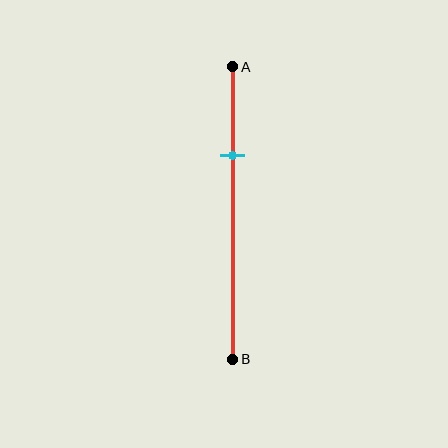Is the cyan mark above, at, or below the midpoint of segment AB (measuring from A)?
The cyan mark is above the midpoint of segment AB.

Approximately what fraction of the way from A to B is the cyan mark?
The cyan mark is approximately 30% of the way from A to B.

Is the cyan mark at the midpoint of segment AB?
No, the mark is at about 30% from A, not at the 50% midpoint.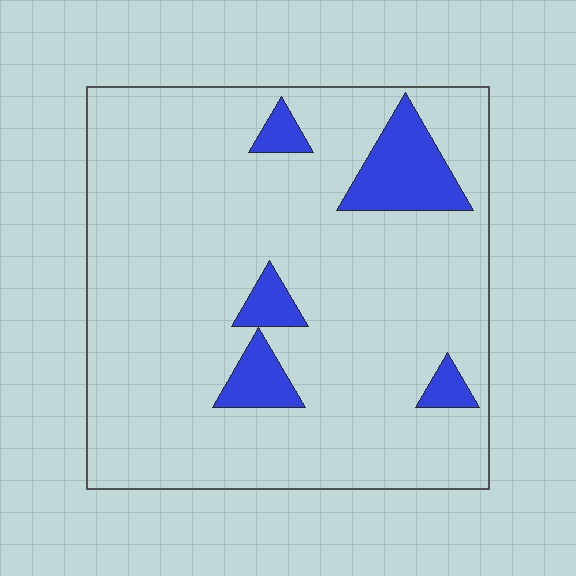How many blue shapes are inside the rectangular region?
5.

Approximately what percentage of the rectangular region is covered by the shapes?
Approximately 10%.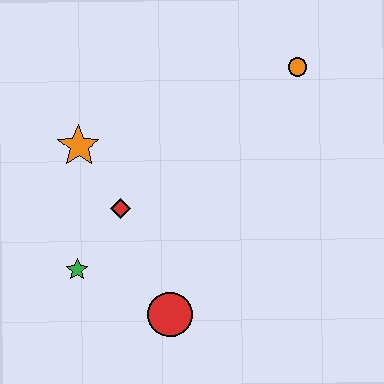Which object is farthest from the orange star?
The orange circle is farthest from the orange star.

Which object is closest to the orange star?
The red diamond is closest to the orange star.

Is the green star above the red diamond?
No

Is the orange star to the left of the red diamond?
Yes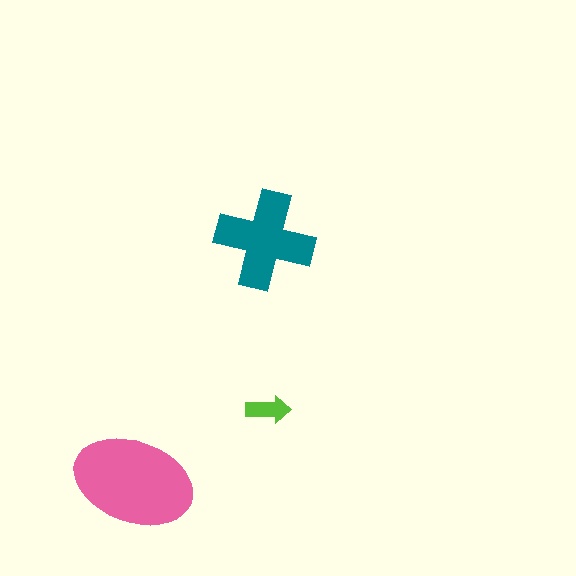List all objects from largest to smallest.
The pink ellipse, the teal cross, the lime arrow.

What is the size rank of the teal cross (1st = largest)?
2nd.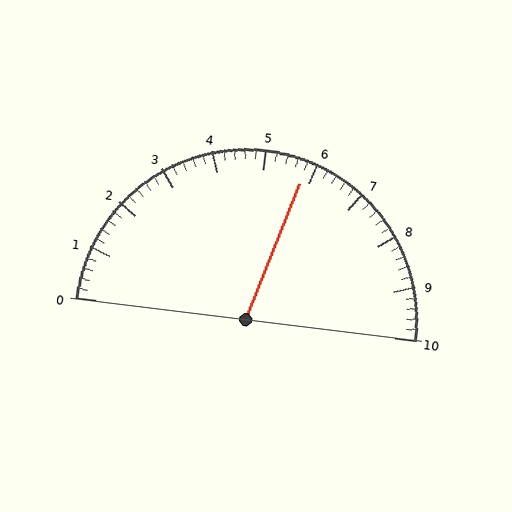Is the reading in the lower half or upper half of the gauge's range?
The reading is in the upper half of the range (0 to 10).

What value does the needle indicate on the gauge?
The needle indicates approximately 5.8.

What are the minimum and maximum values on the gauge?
The gauge ranges from 0 to 10.